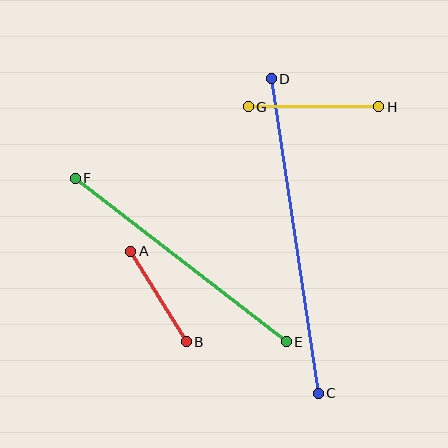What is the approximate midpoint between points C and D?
The midpoint is at approximately (295, 236) pixels.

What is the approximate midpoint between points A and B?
The midpoint is at approximately (158, 297) pixels.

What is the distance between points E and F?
The distance is approximately 267 pixels.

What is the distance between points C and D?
The distance is approximately 318 pixels.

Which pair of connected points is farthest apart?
Points C and D are farthest apart.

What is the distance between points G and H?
The distance is approximately 131 pixels.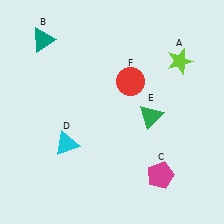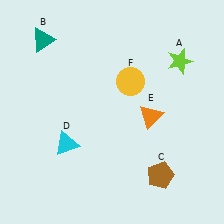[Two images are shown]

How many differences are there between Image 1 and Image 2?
There are 3 differences between the two images.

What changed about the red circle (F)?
In Image 1, F is red. In Image 2, it changed to yellow.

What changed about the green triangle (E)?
In Image 1, E is green. In Image 2, it changed to orange.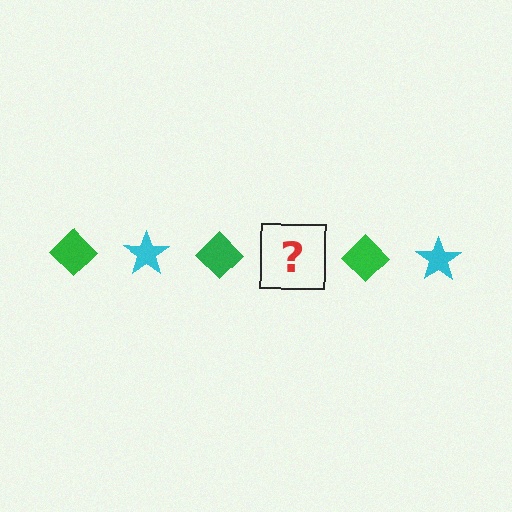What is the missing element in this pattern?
The missing element is a cyan star.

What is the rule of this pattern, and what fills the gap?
The rule is that the pattern alternates between green diamond and cyan star. The gap should be filled with a cyan star.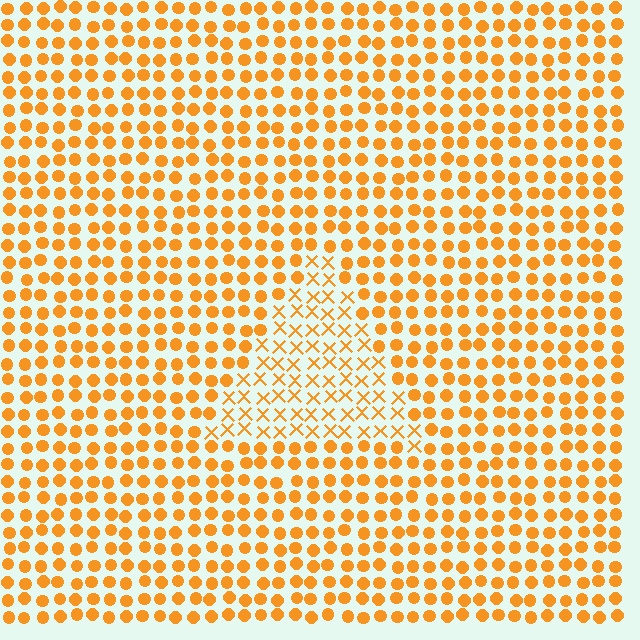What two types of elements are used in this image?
The image uses X marks inside the triangle region and circles outside it.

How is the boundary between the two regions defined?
The boundary is defined by a change in element shape: X marks inside vs. circles outside. All elements share the same color and spacing.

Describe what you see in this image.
The image is filled with small orange elements arranged in a uniform grid. A triangle-shaped region contains X marks, while the surrounding area contains circles. The boundary is defined purely by the change in element shape.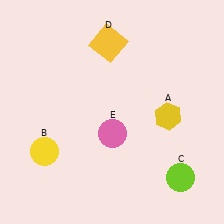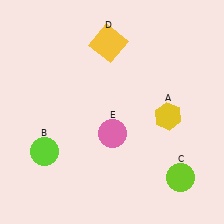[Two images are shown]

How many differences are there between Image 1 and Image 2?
There is 1 difference between the two images.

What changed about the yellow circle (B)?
In Image 1, B is yellow. In Image 2, it changed to lime.